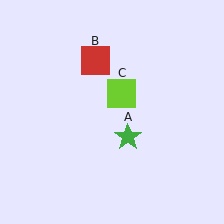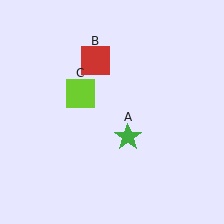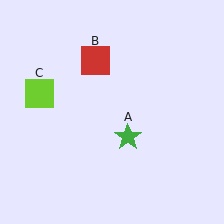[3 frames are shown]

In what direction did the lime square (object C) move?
The lime square (object C) moved left.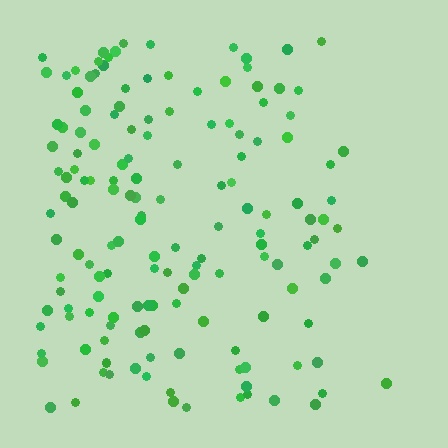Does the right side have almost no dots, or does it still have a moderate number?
Still a moderate number, just noticeably fewer than the left.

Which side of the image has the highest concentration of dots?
The left.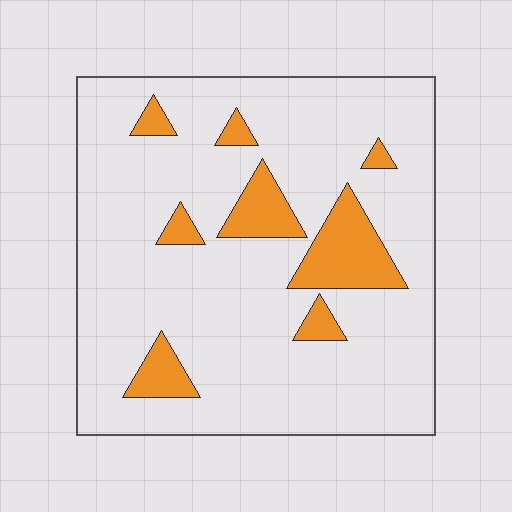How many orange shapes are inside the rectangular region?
8.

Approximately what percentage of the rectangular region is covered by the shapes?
Approximately 15%.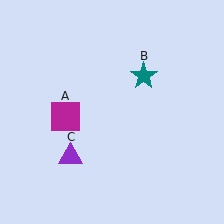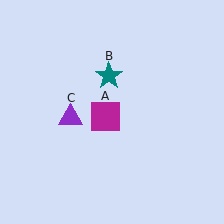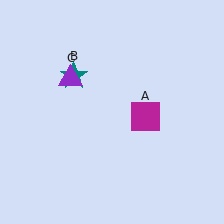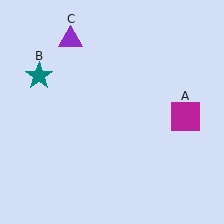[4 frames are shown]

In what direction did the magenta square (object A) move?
The magenta square (object A) moved right.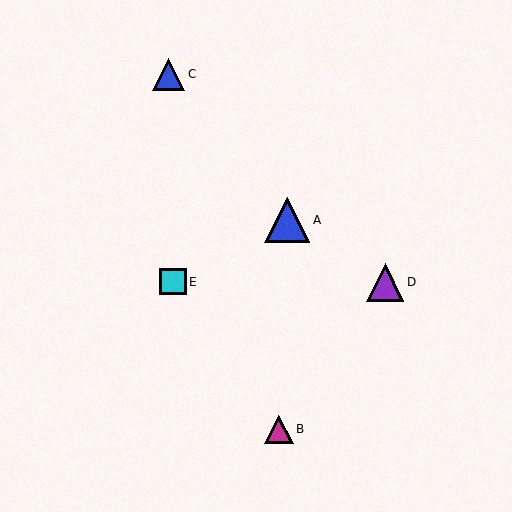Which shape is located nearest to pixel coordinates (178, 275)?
The cyan square (labeled E) at (173, 282) is nearest to that location.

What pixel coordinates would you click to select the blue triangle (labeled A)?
Click at (287, 220) to select the blue triangle A.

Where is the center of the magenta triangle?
The center of the magenta triangle is at (279, 429).